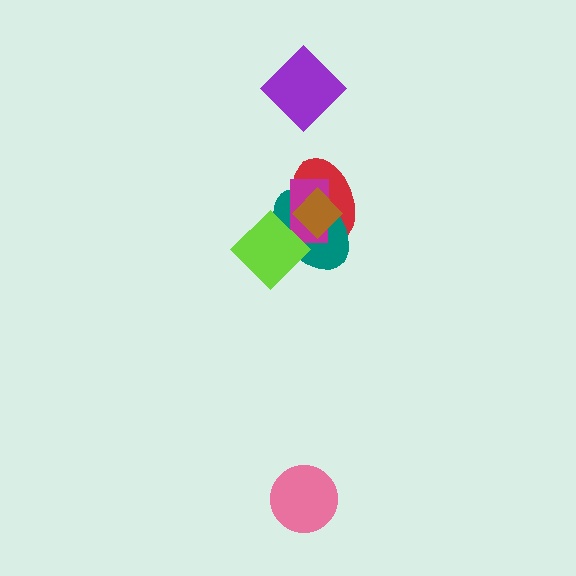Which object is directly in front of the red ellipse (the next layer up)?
The teal ellipse is directly in front of the red ellipse.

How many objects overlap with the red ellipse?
4 objects overlap with the red ellipse.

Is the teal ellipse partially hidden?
Yes, it is partially covered by another shape.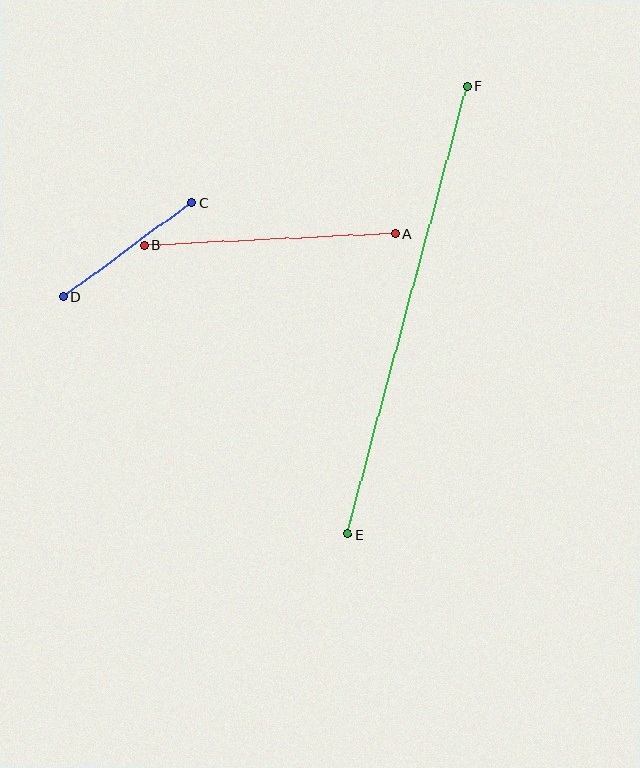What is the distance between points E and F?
The distance is approximately 464 pixels.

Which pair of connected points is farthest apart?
Points E and F are farthest apart.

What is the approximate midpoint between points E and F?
The midpoint is at approximately (407, 310) pixels.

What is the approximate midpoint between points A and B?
The midpoint is at approximately (270, 240) pixels.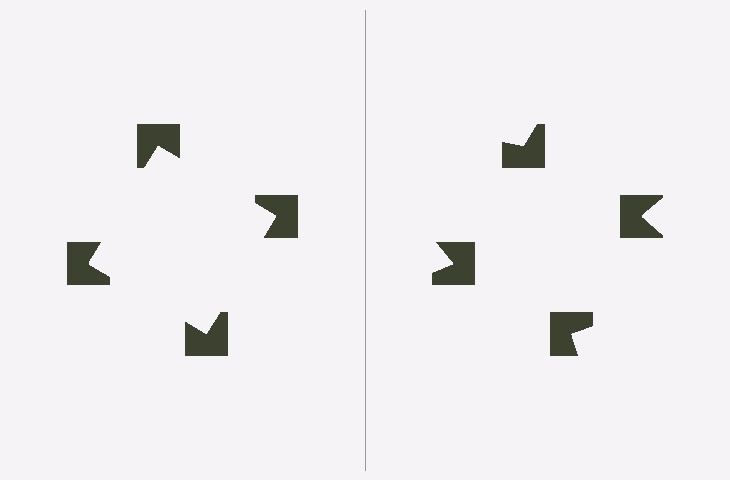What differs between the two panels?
The notched squares are positioned identically on both sides; only the wedge orientations differ. On the left they align to a square; on the right they are misaligned.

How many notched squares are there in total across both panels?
8 — 4 on each side.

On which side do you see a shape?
An illusory square appears on the left side. On the right side the wedge cuts are rotated, so no coherent shape forms.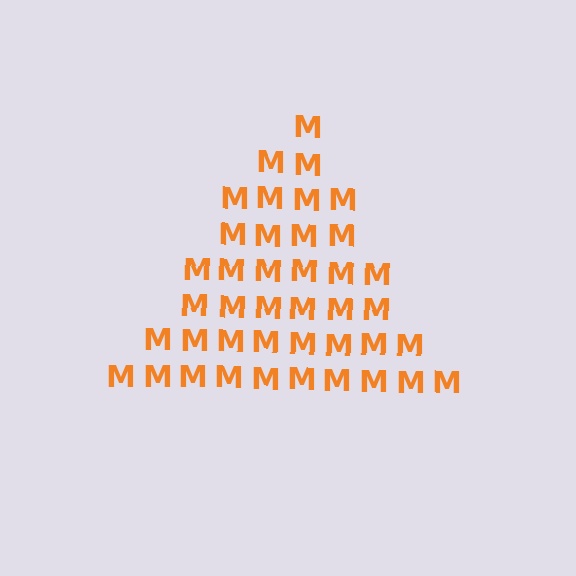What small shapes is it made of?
It is made of small letter M's.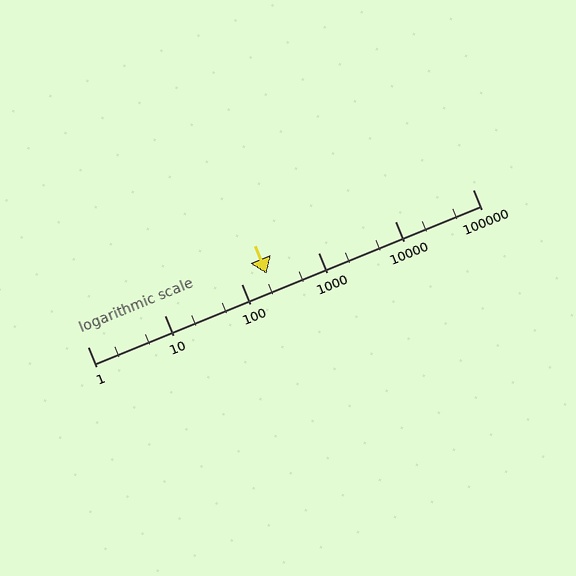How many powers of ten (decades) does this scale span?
The scale spans 5 decades, from 1 to 100000.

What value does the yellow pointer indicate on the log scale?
The pointer indicates approximately 210.